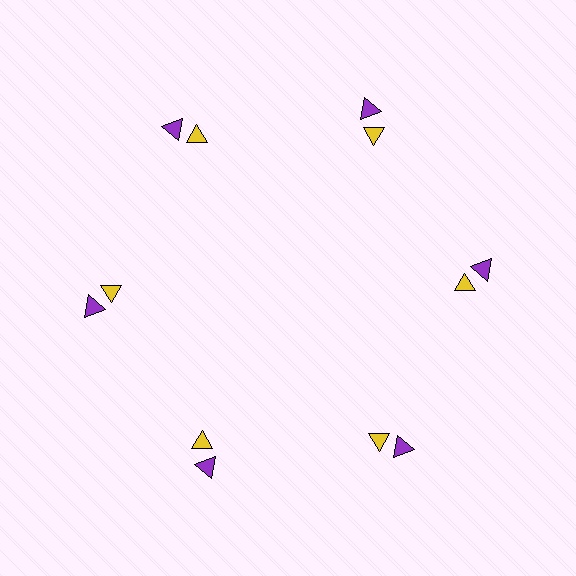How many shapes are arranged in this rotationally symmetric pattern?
There are 12 shapes, arranged in 6 groups of 2.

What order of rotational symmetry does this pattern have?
This pattern has 6-fold rotational symmetry.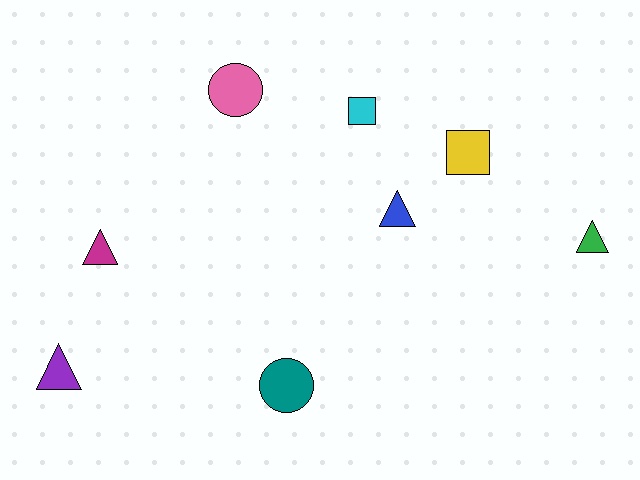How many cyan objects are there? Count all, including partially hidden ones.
There is 1 cyan object.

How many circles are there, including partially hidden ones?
There are 2 circles.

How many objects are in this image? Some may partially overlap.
There are 8 objects.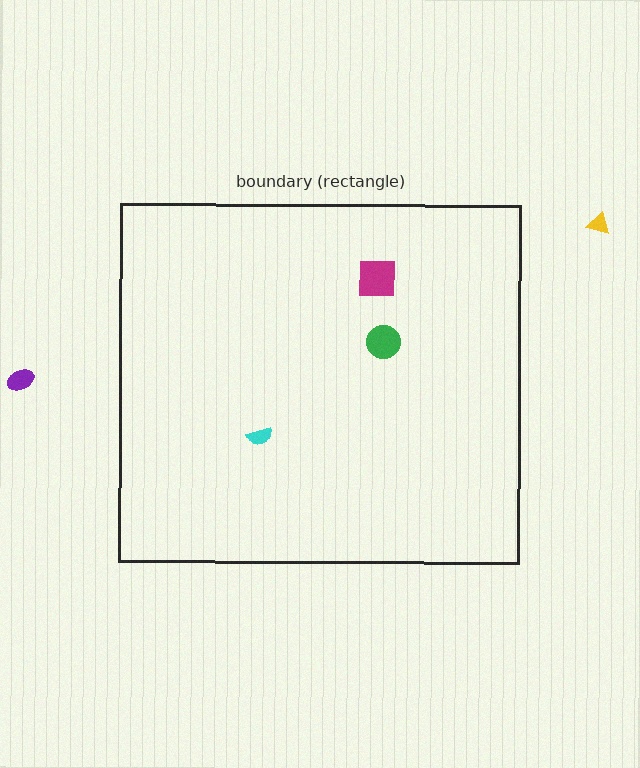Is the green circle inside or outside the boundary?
Inside.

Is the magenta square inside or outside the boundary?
Inside.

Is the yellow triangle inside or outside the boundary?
Outside.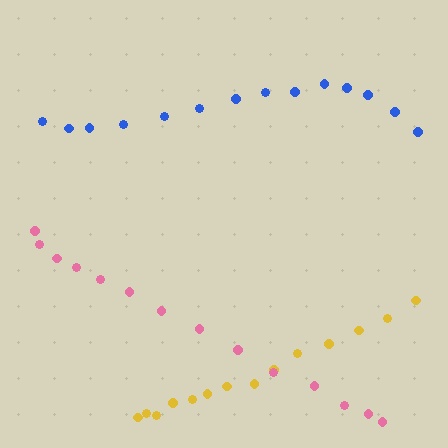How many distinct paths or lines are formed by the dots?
There are 3 distinct paths.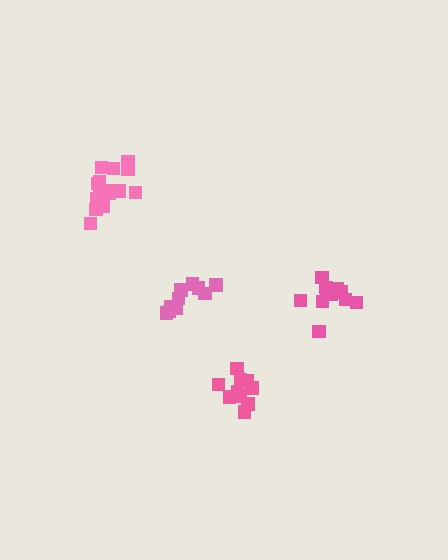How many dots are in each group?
Group 1: 16 dots, Group 2: 11 dots, Group 3: 10 dots, Group 4: 12 dots (49 total).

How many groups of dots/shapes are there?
There are 4 groups.